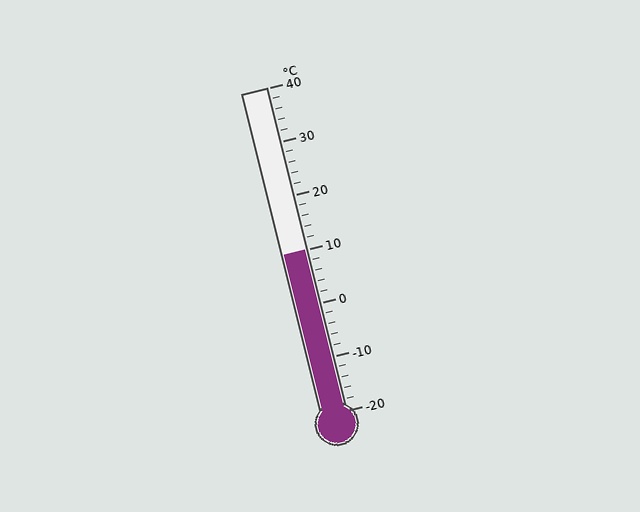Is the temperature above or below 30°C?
The temperature is below 30°C.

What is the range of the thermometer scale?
The thermometer scale ranges from -20°C to 40°C.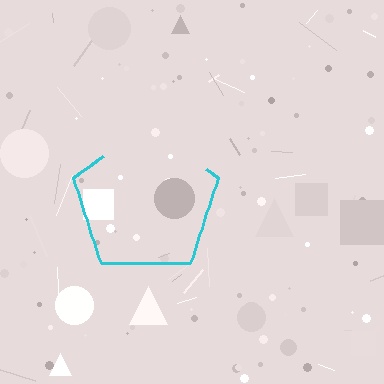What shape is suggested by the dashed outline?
The dashed outline suggests a pentagon.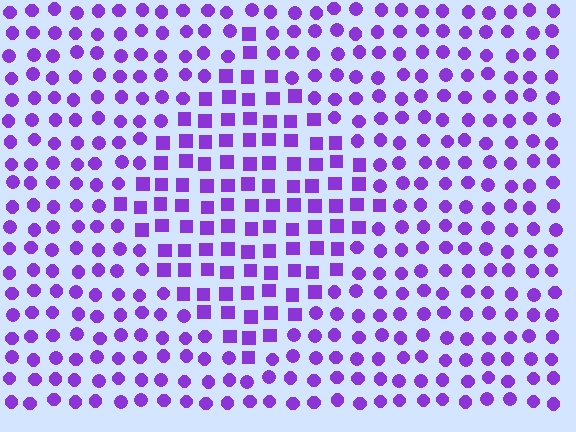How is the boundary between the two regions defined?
The boundary is defined by a change in element shape: squares inside vs. circles outside. All elements share the same color and spacing.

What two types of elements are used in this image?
The image uses squares inside the diamond region and circles outside it.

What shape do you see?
I see a diamond.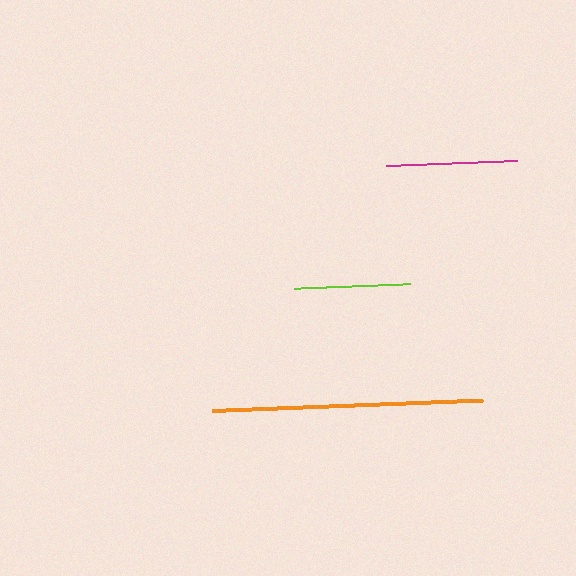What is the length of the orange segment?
The orange segment is approximately 271 pixels long.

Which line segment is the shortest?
The lime line is the shortest at approximately 116 pixels.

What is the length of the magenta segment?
The magenta segment is approximately 130 pixels long.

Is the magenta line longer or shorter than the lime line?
The magenta line is longer than the lime line.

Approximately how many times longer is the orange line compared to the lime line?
The orange line is approximately 2.3 times the length of the lime line.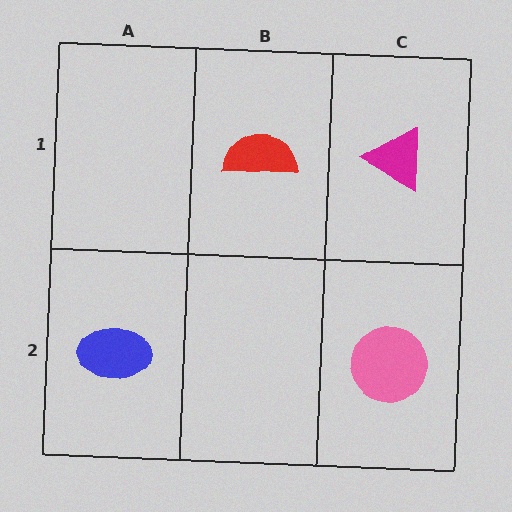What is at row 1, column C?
A magenta triangle.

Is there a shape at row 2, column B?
No, that cell is empty.